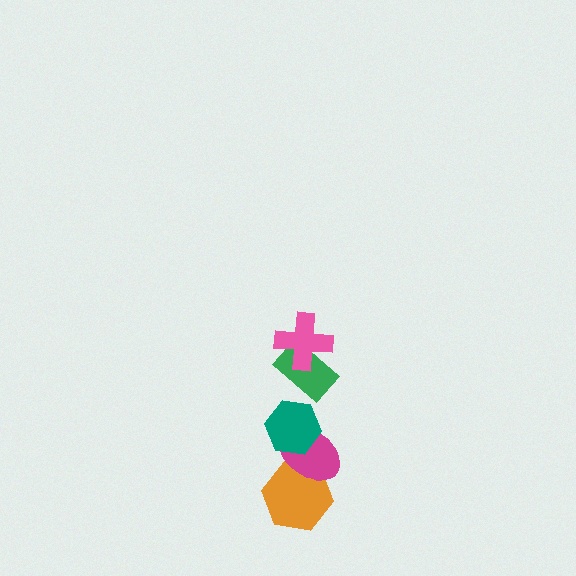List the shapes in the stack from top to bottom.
From top to bottom: the pink cross, the green rectangle, the teal hexagon, the magenta ellipse, the orange hexagon.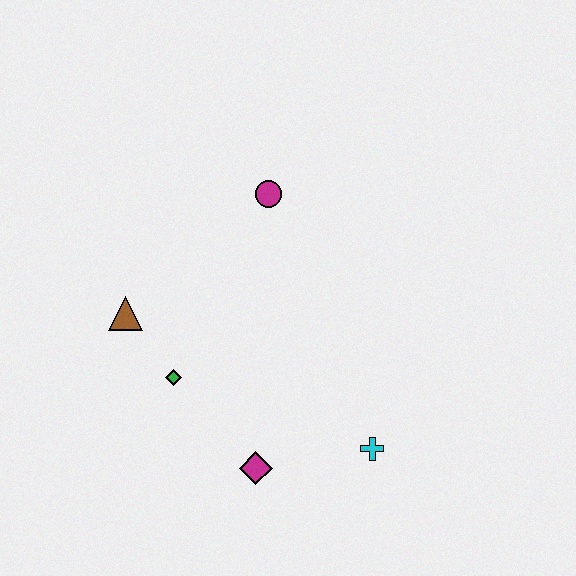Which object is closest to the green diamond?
The brown triangle is closest to the green diamond.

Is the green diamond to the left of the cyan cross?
Yes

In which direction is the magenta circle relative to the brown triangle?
The magenta circle is to the right of the brown triangle.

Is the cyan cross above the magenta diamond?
Yes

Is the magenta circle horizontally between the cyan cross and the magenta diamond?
Yes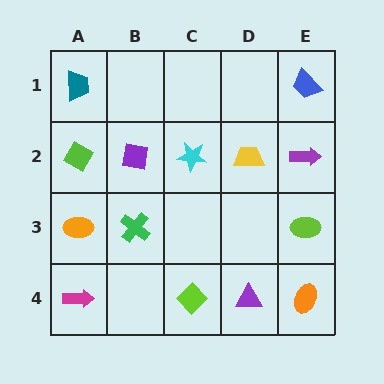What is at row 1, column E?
A blue trapezoid.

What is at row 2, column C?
A cyan star.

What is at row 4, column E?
An orange ellipse.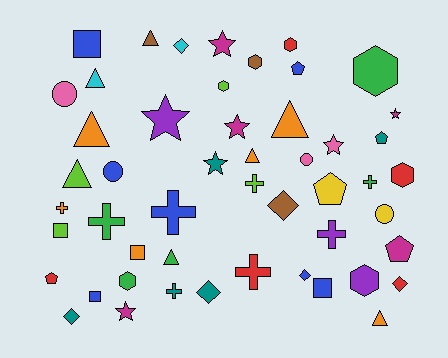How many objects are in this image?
There are 50 objects.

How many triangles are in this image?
There are 8 triangles.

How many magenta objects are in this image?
There are 5 magenta objects.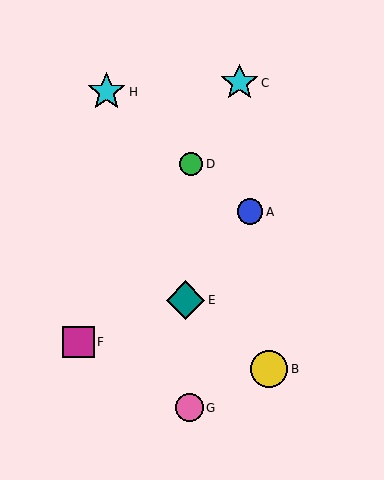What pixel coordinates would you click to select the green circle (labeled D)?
Click at (191, 164) to select the green circle D.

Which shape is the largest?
The cyan star (labeled H) is the largest.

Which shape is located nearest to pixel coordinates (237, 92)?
The cyan star (labeled C) at (239, 83) is nearest to that location.